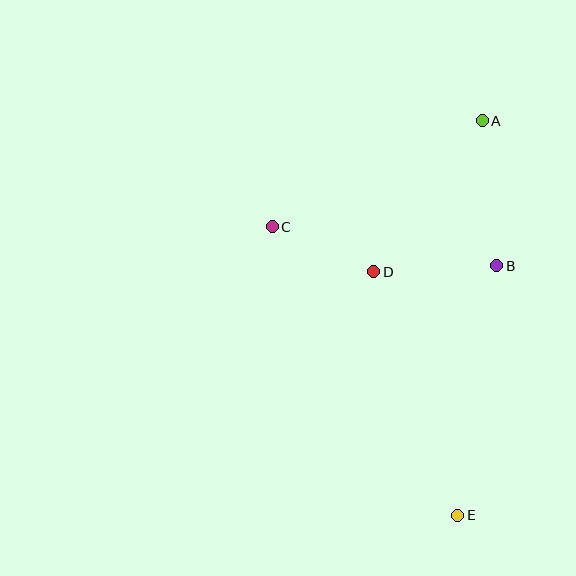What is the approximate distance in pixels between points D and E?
The distance between D and E is approximately 257 pixels.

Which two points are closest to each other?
Points C and D are closest to each other.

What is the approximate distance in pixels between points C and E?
The distance between C and E is approximately 343 pixels.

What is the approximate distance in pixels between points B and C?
The distance between B and C is approximately 227 pixels.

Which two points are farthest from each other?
Points A and E are farthest from each other.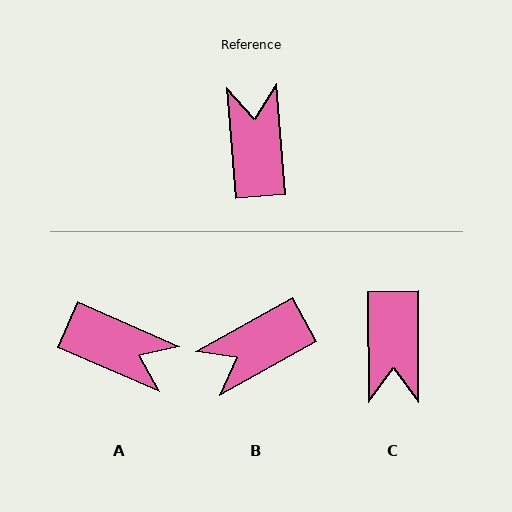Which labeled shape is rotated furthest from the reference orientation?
C, about 176 degrees away.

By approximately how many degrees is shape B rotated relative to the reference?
Approximately 114 degrees counter-clockwise.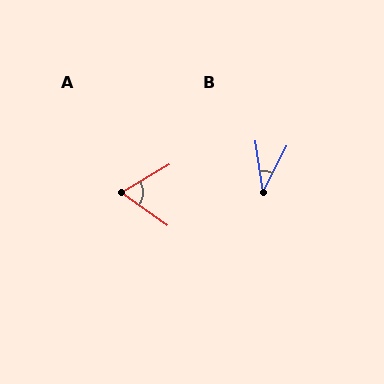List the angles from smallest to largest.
B (35°), A (66°).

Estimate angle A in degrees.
Approximately 66 degrees.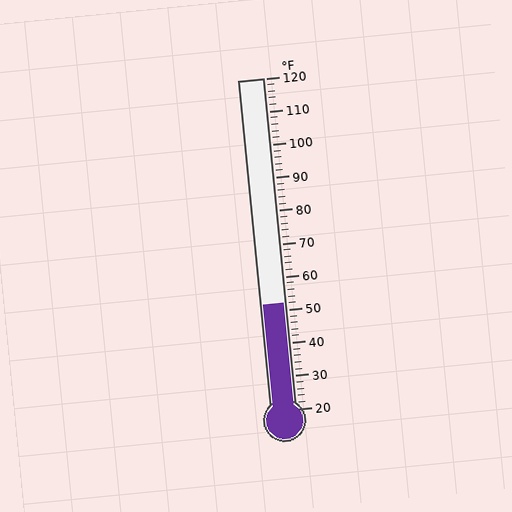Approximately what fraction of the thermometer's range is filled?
The thermometer is filled to approximately 30% of its range.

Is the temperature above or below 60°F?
The temperature is below 60°F.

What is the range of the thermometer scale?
The thermometer scale ranges from 20°F to 120°F.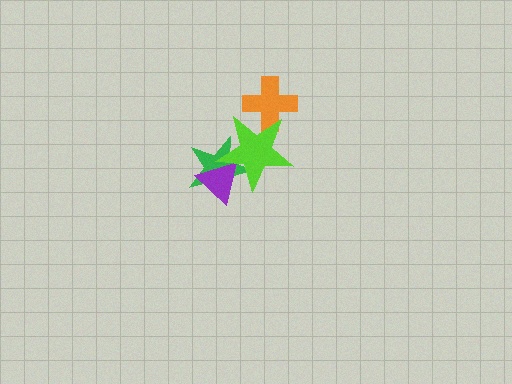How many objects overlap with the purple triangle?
2 objects overlap with the purple triangle.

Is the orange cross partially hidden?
Yes, it is partially covered by another shape.